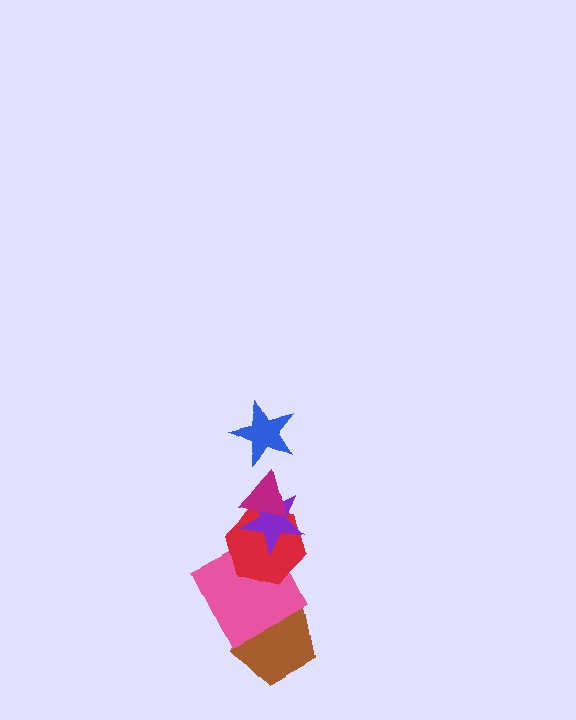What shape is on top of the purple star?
The magenta triangle is on top of the purple star.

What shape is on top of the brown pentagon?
The pink square is on top of the brown pentagon.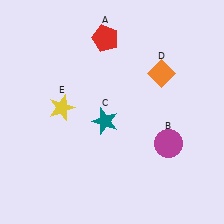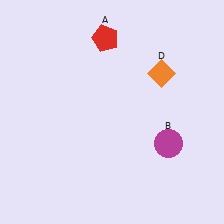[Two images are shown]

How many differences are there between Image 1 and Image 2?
There are 2 differences between the two images.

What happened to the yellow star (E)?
The yellow star (E) was removed in Image 2. It was in the top-left area of Image 1.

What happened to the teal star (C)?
The teal star (C) was removed in Image 2. It was in the bottom-left area of Image 1.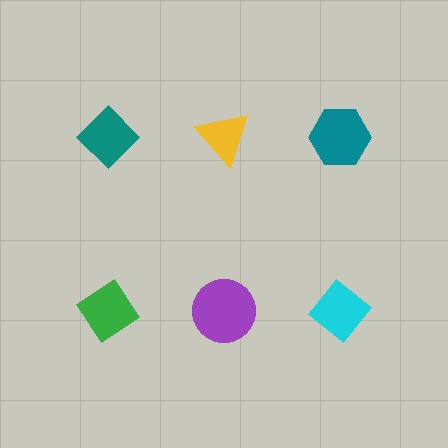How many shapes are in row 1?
3 shapes.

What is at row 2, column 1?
A green diamond.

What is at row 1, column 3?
A teal hexagon.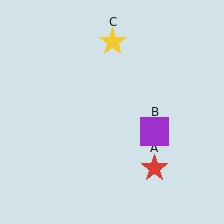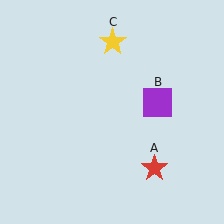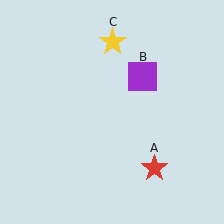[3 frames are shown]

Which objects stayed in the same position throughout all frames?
Red star (object A) and yellow star (object C) remained stationary.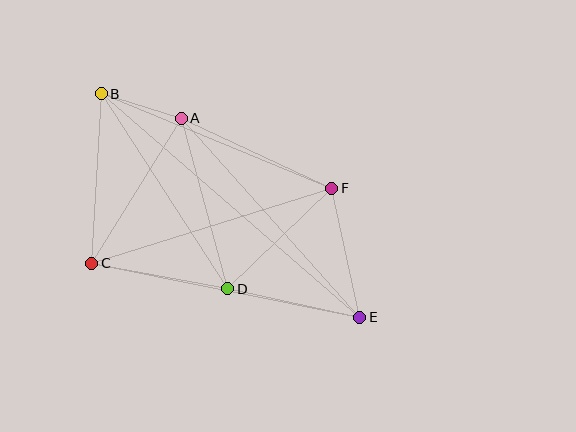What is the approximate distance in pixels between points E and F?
The distance between E and F is approximately 132 pixels.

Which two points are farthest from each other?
Points B and E are farthest from each other.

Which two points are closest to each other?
Points A and B are closest to each other.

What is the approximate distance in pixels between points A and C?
The distance between A and C is approximately 170 pixels.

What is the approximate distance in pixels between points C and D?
The distance between C and D is approximately 139 pixels.